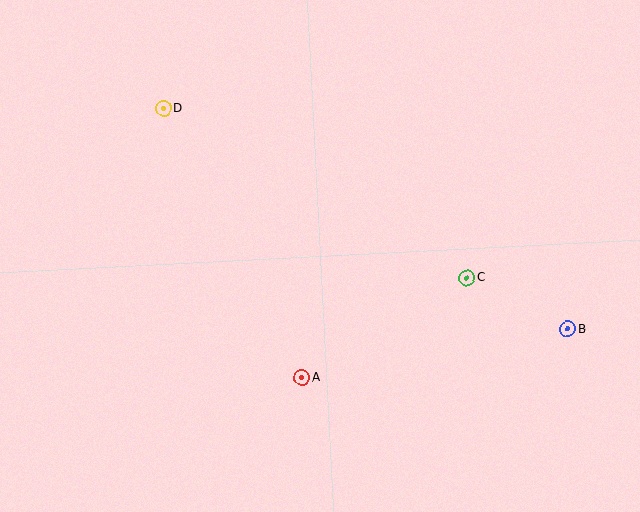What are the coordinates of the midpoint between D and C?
The midpoint between D and C is at (315, 193).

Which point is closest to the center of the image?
Point A at (302, 378) is closest to the center.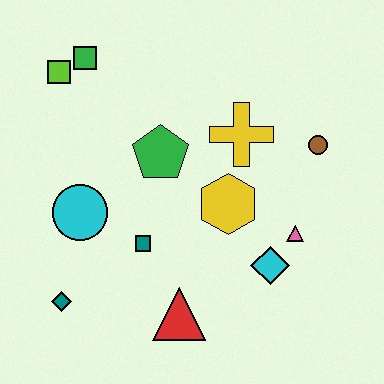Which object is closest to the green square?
The lime square is closest to the green square.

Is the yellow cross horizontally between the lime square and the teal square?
No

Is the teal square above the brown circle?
No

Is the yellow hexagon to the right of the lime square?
Yes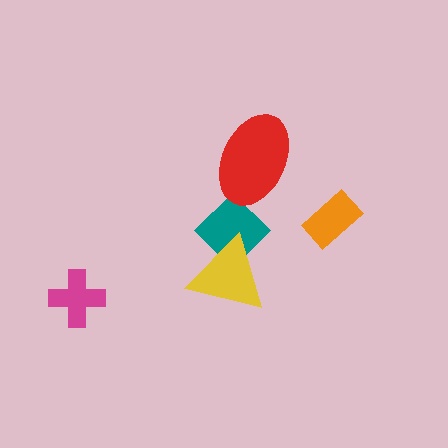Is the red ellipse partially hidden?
No, no other shape covers it.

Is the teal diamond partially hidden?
Yes, it is partially covered by another shape.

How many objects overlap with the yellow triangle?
1 object overlaps with the yellow triangle.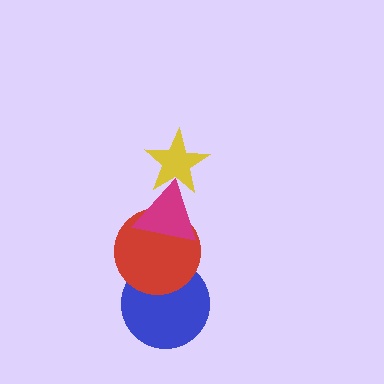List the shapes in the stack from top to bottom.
From top to bottom: the yellow star, the magenta triangle, the red circle, the blue circle.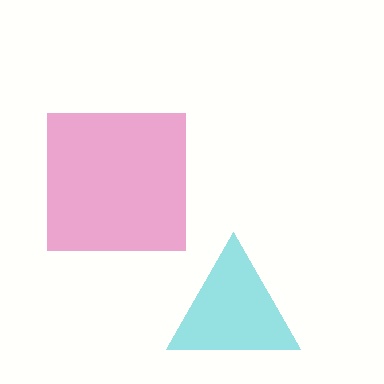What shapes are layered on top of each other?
The layered shapes are: a cyan triangle, a pink square.